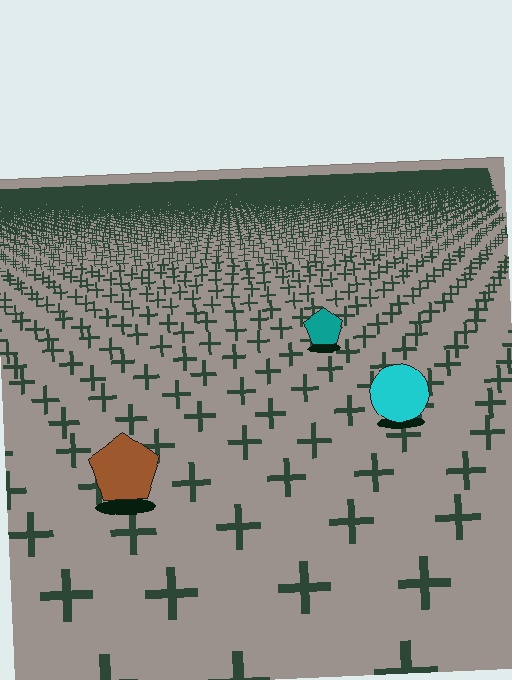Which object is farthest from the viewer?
The teal pentagon is farthest from the viewer. It appears smaller and the ground texture around it is denser.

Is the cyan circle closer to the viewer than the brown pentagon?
No. The brown pentagon is closer — you can tell from the texture gradient: the ground texture is coarser near it.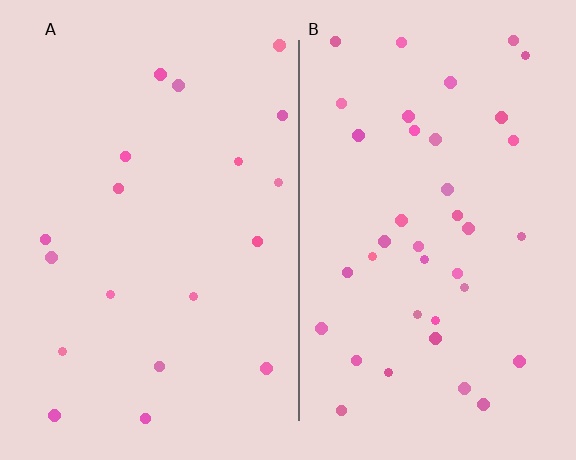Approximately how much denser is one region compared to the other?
Approximately 2.0× — region B over region A.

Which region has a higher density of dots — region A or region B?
B (the right).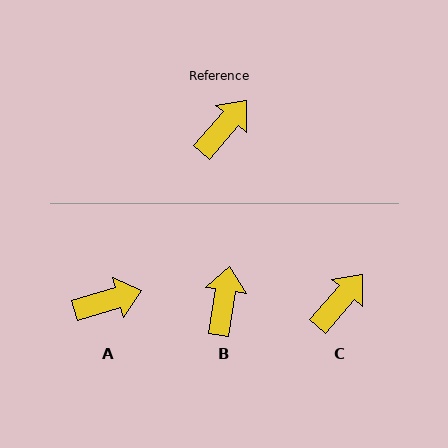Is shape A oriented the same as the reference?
No, it is off by about 33 degrees.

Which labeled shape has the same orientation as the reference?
C.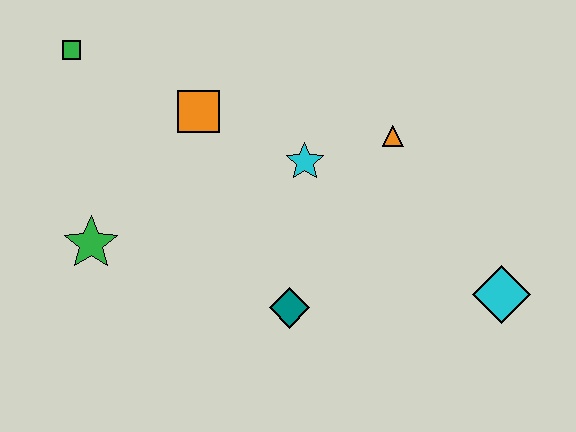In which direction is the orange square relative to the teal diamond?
The orange square is above the teal diamond.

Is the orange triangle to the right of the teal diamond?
Yes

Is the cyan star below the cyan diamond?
No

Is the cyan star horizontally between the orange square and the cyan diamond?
Yes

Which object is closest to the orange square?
The cyan star is closest to the orange square.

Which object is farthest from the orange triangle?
The green square is farthest from the orange triangle.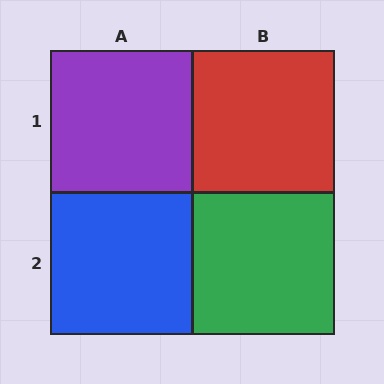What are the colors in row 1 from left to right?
Purple, red.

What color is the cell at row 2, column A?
Blue.